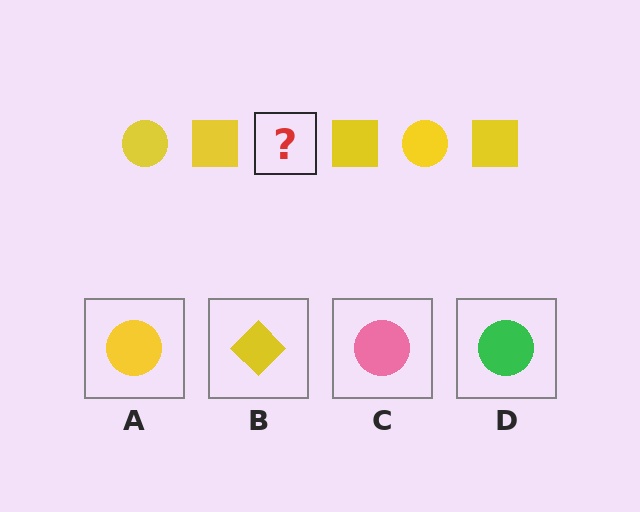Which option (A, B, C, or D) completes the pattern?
A.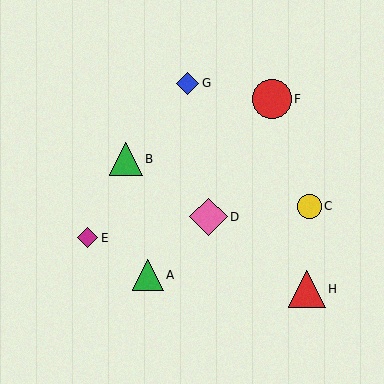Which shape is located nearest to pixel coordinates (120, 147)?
The green triangle (labeled B) at (126, 159) is nearest to that location.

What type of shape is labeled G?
Shape G is a blue diamond.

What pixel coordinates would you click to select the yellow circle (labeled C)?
Click at (309, 206) to select the yellow circle C.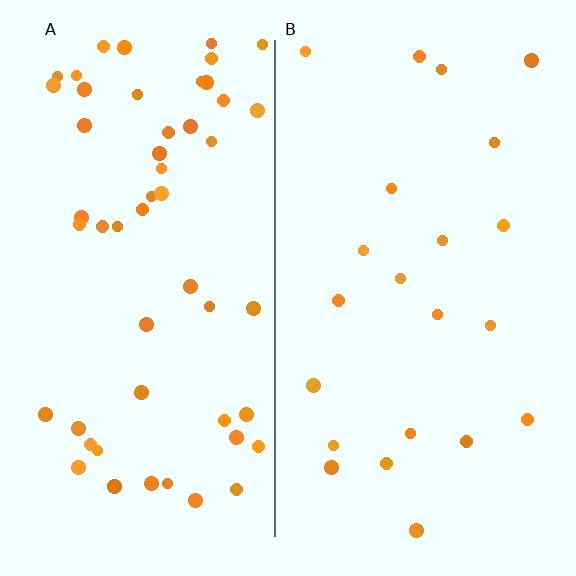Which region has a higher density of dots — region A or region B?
A (the left).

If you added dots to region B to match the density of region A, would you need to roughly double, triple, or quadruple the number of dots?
Approximately double.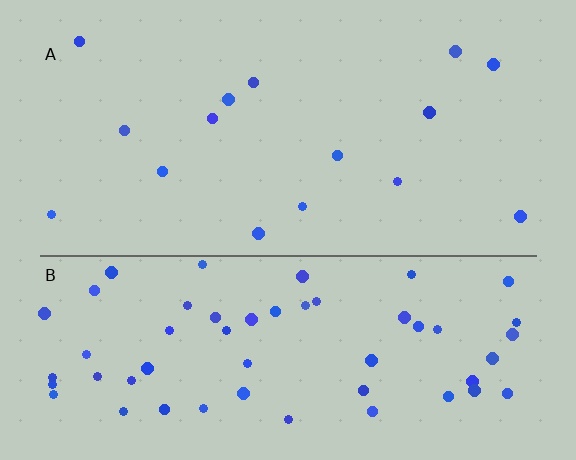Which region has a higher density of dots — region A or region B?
B (the bottom).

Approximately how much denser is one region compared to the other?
Approximately 3.7× — region B over region A.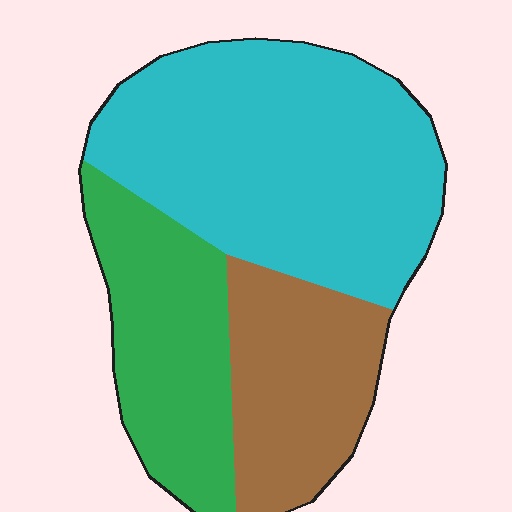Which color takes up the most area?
Cyan, at roughly 50%.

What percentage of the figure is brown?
Brown covers roughly 25% of the figure.